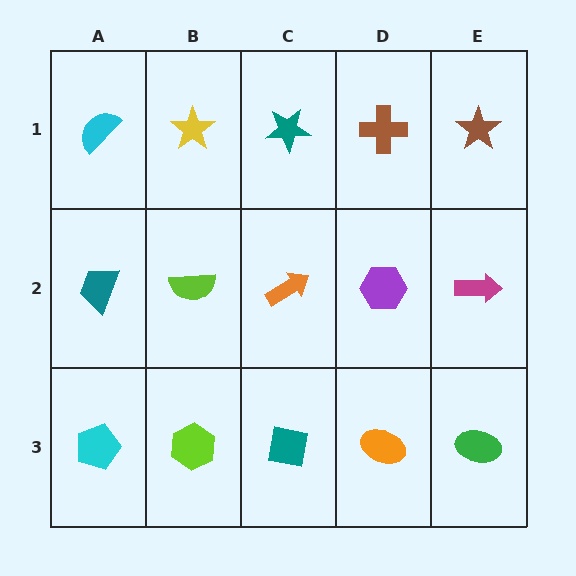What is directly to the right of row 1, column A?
A yellow star.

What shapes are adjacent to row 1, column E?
A magenta arrow (row 2, column E), a brown cross (row 1, column D).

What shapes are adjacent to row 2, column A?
A cyan semicircle (row 1, column A), a cyan pentagon (row 3, column A), a lime semicircle (row 2, column B).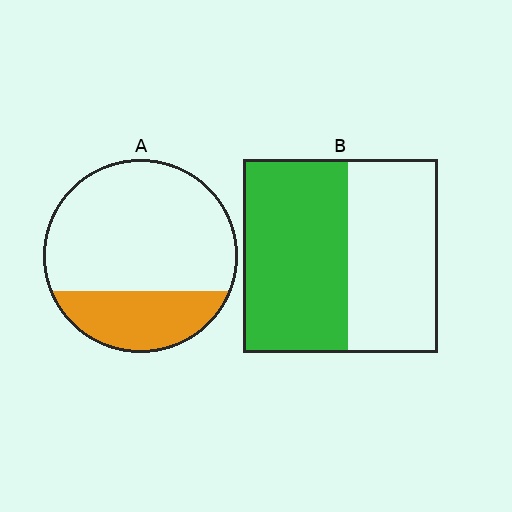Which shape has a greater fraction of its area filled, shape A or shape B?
Shape B.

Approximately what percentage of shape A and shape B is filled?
A is approximately 30% and B is approximately 55%.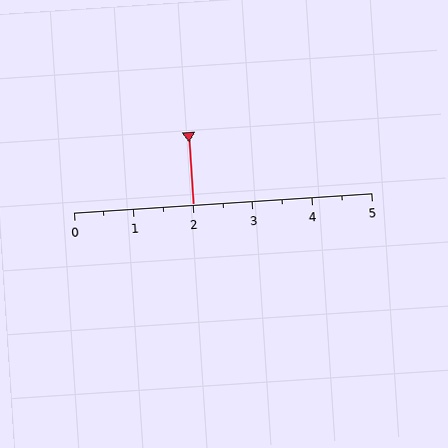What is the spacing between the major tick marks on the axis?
The major ticks are spaced 1 apart.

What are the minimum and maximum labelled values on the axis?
The axis runs from 0 to 5.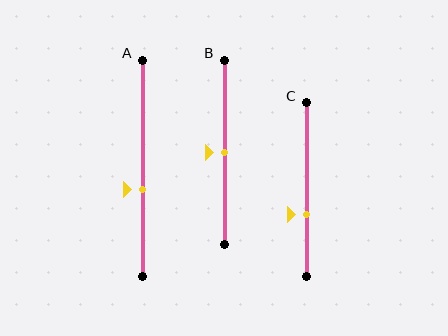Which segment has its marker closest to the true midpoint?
Segment B has its marker closest to the true midpoint.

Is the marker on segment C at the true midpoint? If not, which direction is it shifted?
No, the marker on segment C is shifted downward by about 15% of the segment length.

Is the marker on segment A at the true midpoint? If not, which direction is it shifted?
No, the marker on segment A is shifted downward by about 10% of the segment length.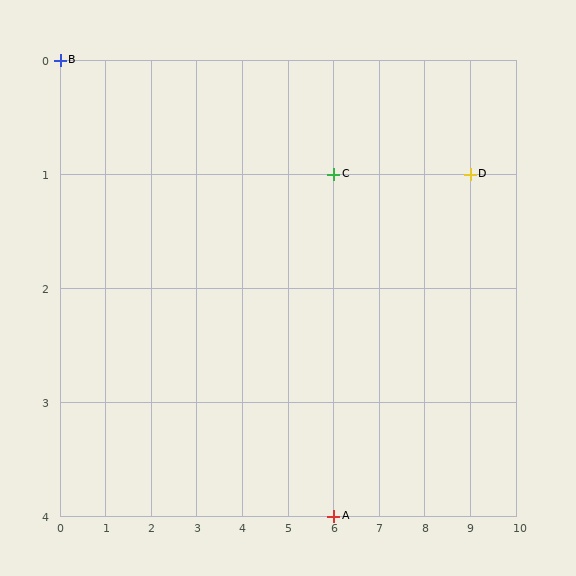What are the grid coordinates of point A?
Point A is at grid coordinates (6, 4).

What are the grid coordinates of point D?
Point D is at grid coordinates (9, 1).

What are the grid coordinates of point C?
Point C is at grid coordinates (6, 1).